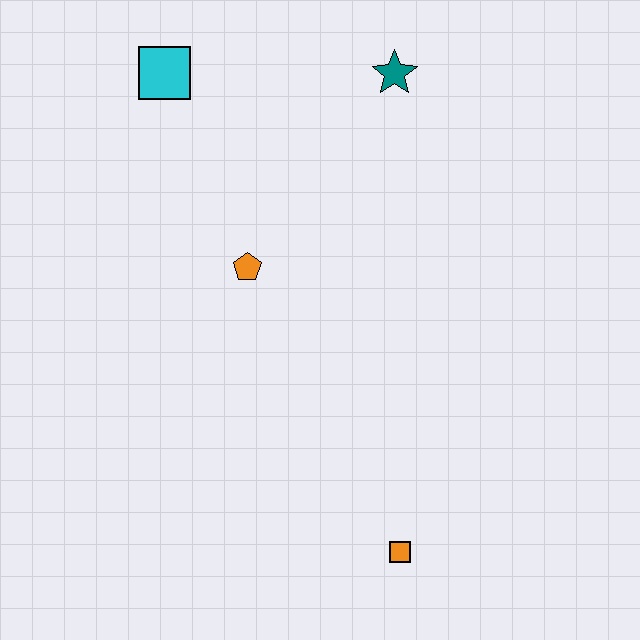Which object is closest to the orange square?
The orange pentagon is closest to the orange square.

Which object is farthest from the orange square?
The cyan square is farthest from the orange square.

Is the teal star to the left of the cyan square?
No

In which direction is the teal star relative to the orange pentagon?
The teal star is above the orange pentagon.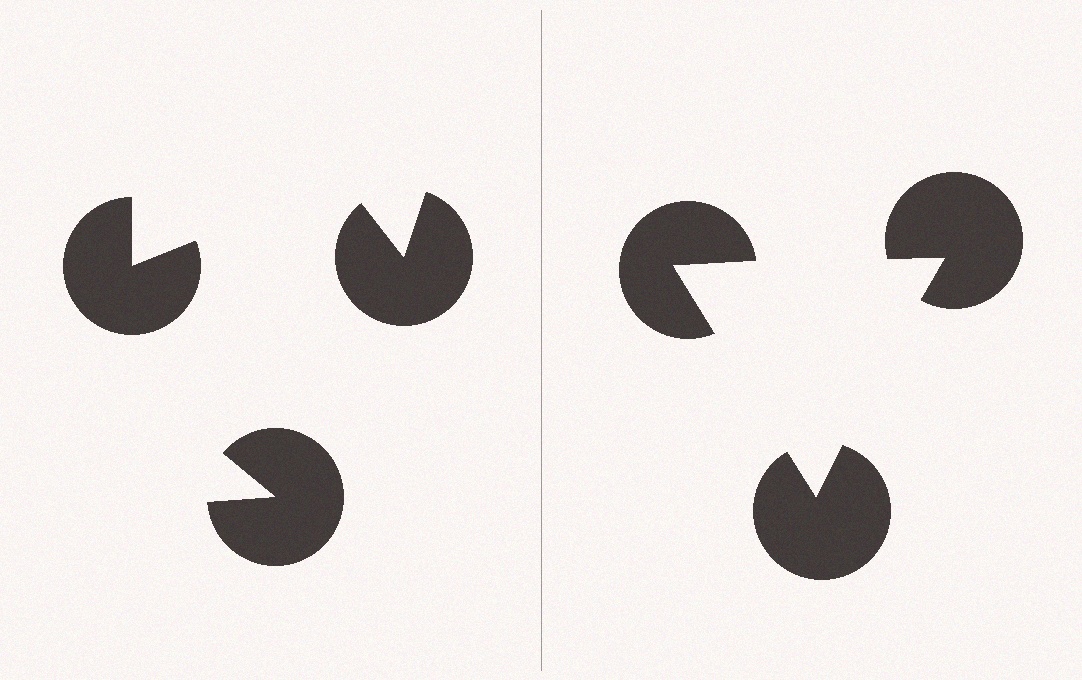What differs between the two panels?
The pac-man discs are positioned identically on both sides; only the wedge orientations differ. On the right they align to a triangle; on the left they are misaligned.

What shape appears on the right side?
An illusory triangle.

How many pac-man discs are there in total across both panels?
6 — 3 on each side.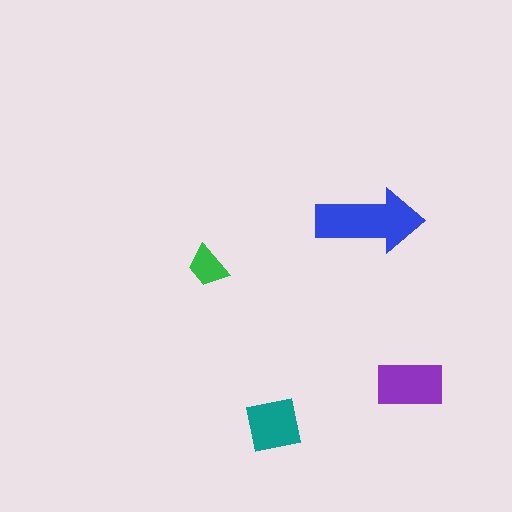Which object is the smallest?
The green trapezoid.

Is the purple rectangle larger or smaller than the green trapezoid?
Larger.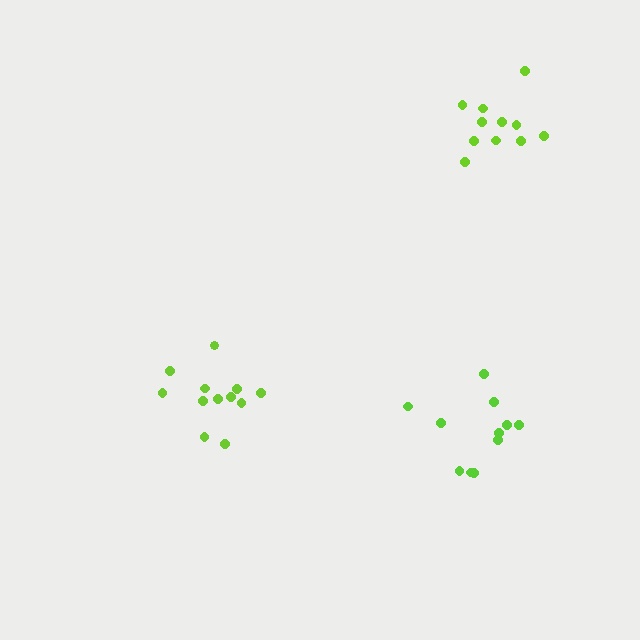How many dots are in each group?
Group 1: 11 dots, Group 2: 12 dots, Group 3: 11 dots (34 total).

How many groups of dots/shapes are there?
There are 3 groups.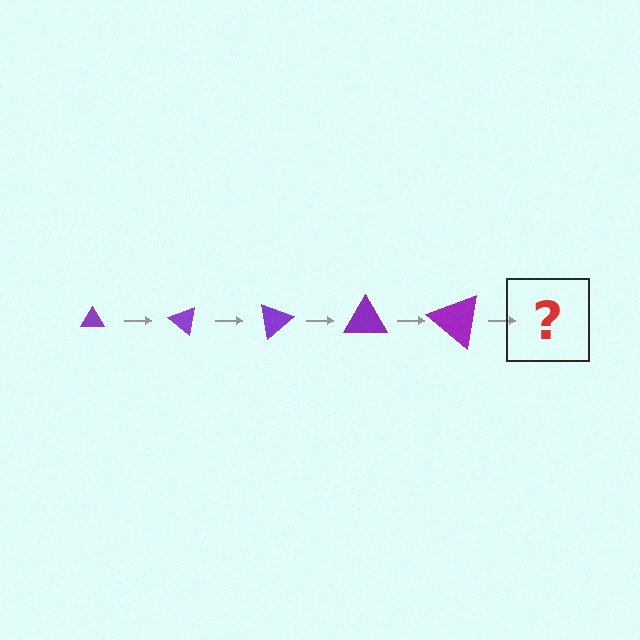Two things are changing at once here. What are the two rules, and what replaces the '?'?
The two rules are that the triangle grows larger each step and it rotates 40 degrees each step. The '?' should be a triangle, larger than the previous one and rotated 200 degrees from the start.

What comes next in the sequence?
The next element should be a triangle, larger than the previous one and rotated 200 degrees from the start.